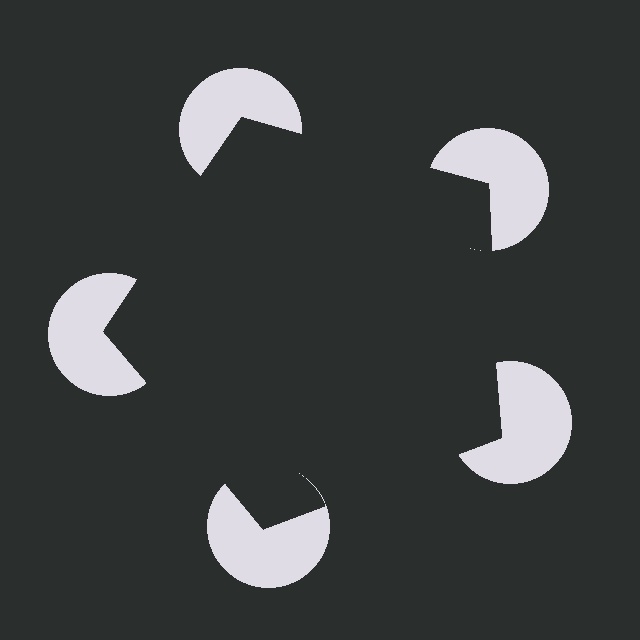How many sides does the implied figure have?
5 sides.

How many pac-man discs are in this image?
There are 5 — one at each vertex of the illusory pentagon.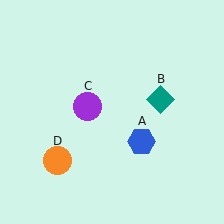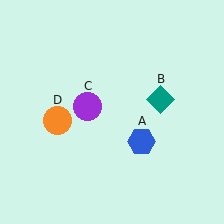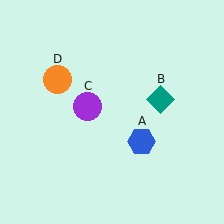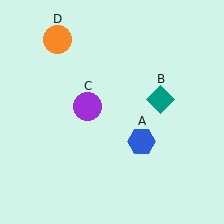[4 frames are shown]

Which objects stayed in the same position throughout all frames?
Blue hexagon (object A) and teal diamond (object B) and purple circle (object C) remained stationary.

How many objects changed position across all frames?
1 object changed position: orange circle (object D).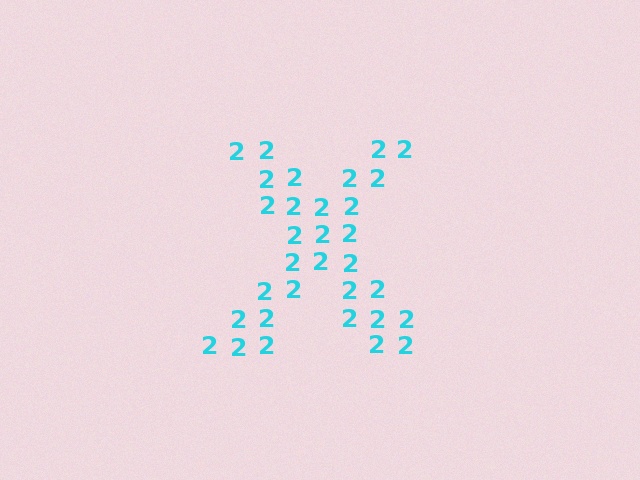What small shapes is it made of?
It is made of small digit 2's.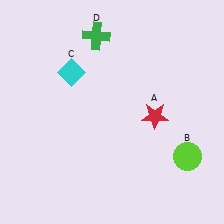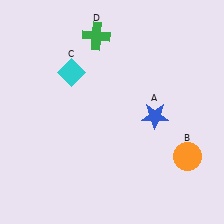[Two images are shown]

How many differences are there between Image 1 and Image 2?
There are 2 differences between the two images.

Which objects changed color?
A changed from red to blue. B changed from lime to orange.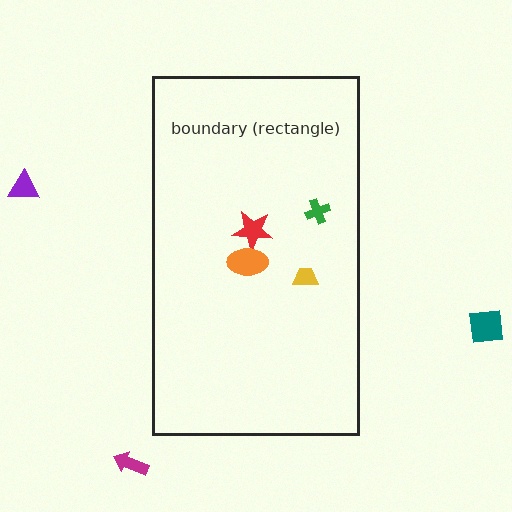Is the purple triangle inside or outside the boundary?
Outside.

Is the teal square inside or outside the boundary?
Outside.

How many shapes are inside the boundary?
4 inside, 3 outside.